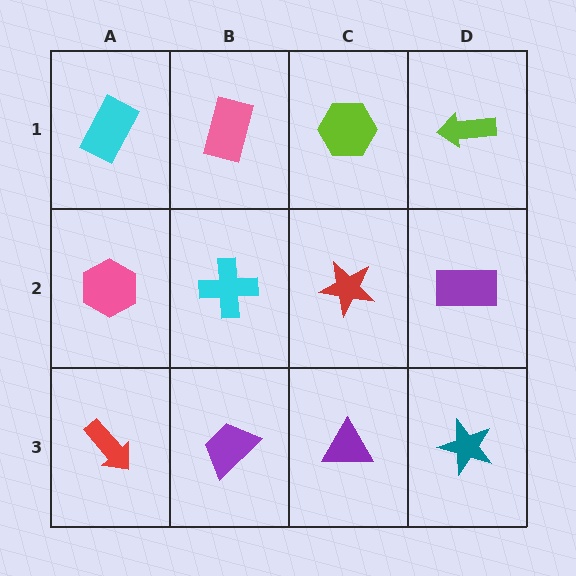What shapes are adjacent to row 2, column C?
A lime hexagon (row 1, column C), a purple triangle (row 3, column C), a cyan cross (row 2, column B), a purple rectangle (row 2, column D).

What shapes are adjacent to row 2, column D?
A lime arrow (row 1, column D), a teal star (row 3, column D), a red star (row 2, column C).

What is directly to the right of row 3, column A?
A purple trapezoid.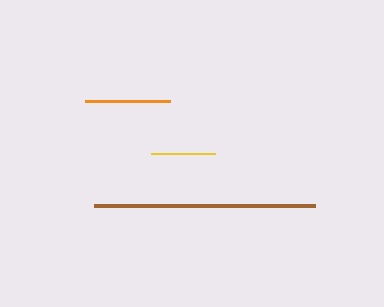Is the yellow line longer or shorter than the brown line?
The brown line is longer than the yellow line.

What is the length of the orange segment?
The orange segment is approximately 86 pixels long.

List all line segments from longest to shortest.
From longest to shortest: brown, orange, yellow.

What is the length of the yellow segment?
The yellow segment is approximately 64 pixels long.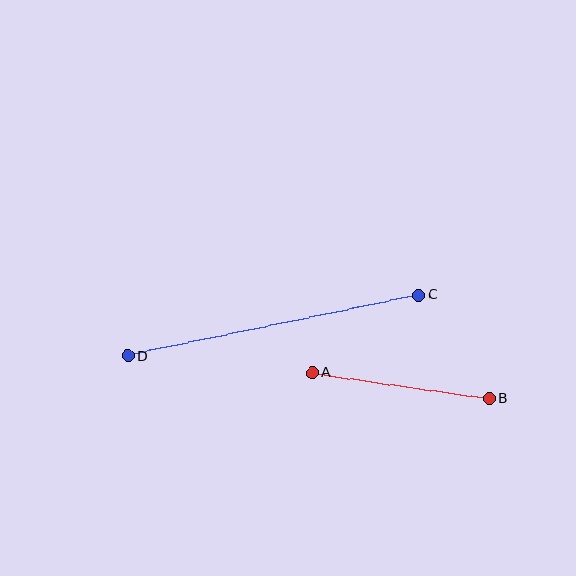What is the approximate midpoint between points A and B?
The midpoint is at approximately (401, 385) pixels.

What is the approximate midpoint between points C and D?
The midpoint is at approximately (273, 326) pixels.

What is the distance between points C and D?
The distance is approximately 298 pixels.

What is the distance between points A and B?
The distance is approximately 179 pixels.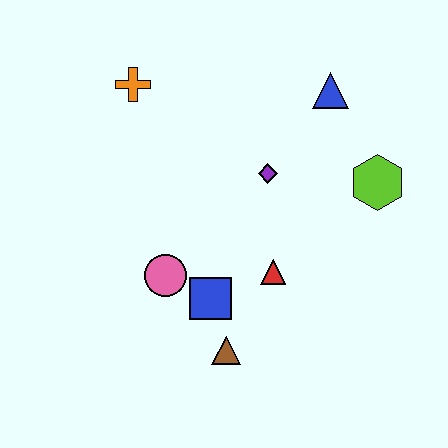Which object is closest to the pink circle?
The blue square is closest to the pink circle.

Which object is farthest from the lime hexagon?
The orange cross is farthest from the lime hexagon.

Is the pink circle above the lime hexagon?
No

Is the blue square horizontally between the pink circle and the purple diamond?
Yes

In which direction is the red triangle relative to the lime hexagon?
The red triangle is to the left of the lime hexagon.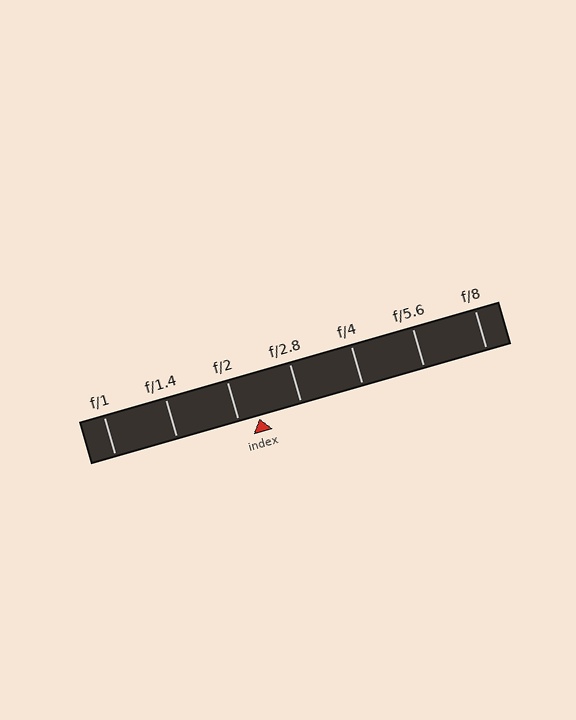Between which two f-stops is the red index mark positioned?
The index mark is between f/2 and f/2.8.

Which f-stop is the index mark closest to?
The index mark is closest to f/2.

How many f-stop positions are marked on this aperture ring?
There are 7 f-stop positions marked.